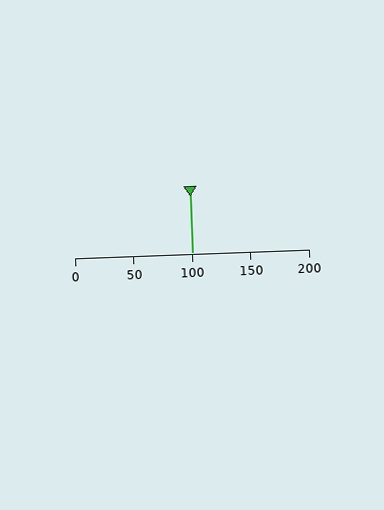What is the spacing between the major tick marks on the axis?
The major ticks are spaced 50 apart.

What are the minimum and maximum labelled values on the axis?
The axis runs from 0 to 200.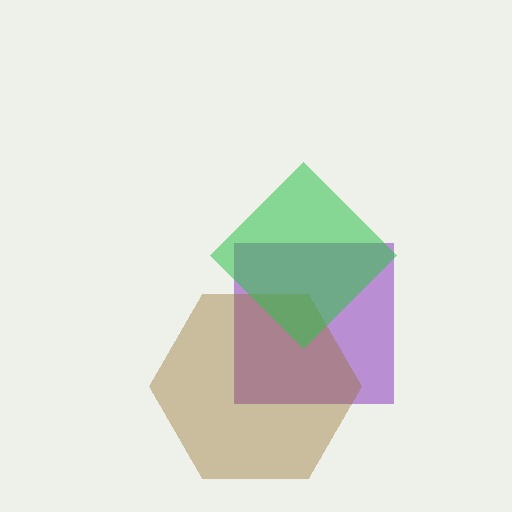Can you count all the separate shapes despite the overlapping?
Yes, there are 3 separate shapes.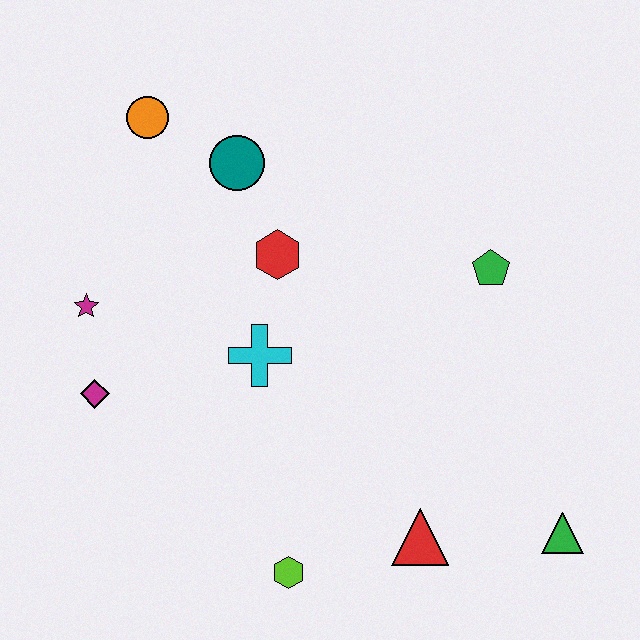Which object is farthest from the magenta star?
The green triangle is farthest from the magenta star.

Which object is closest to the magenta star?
The magenta diamond is closest to the magenta star.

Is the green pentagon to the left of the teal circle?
No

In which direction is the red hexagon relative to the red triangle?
The red hexagon is above the red triangle.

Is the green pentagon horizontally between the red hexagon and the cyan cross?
No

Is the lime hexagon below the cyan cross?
Yes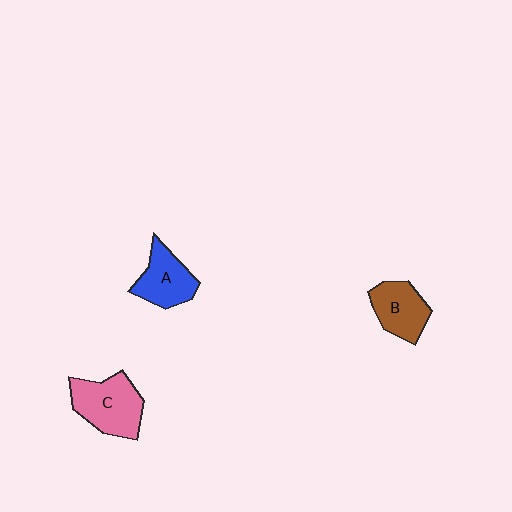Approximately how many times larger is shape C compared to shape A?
Approximately 1.3 times.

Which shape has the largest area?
Shape C (pink).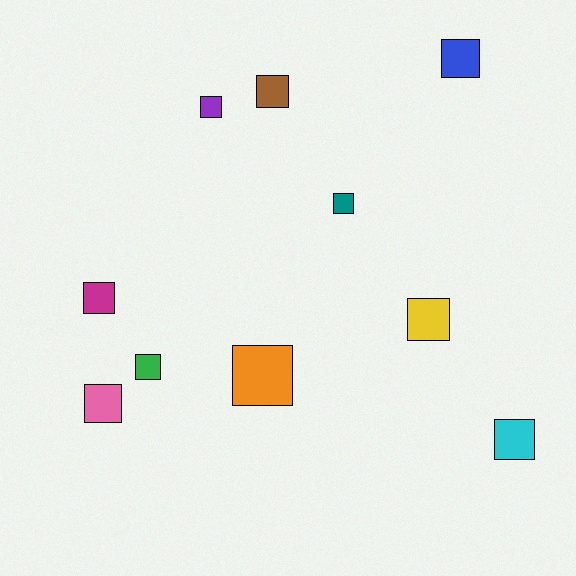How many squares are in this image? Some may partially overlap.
There are 10 squares.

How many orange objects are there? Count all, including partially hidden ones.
There is 1 orange object.